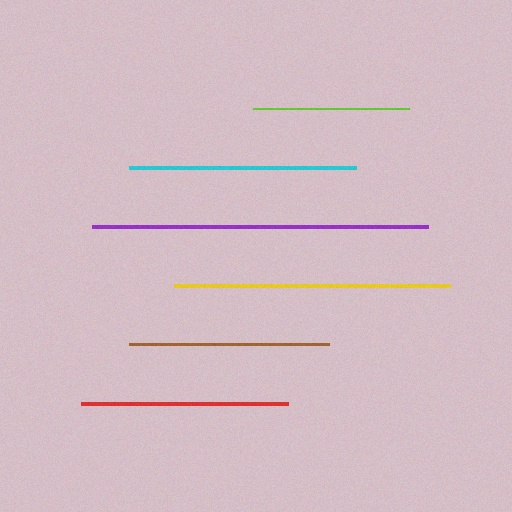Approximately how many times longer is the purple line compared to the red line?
The purple line is approximately 1.6 times the length of the red line.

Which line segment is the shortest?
The lime line is the shortest at approximately 156 pixels.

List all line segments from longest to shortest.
From longest to shortest: purple, yellow, cyan, red, brown, lime.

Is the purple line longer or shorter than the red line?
The purple line is longer than the red line.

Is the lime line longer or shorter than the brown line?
The brown line is longer than the lime line.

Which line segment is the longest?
The purple line is the longest at approximately 336 pixels.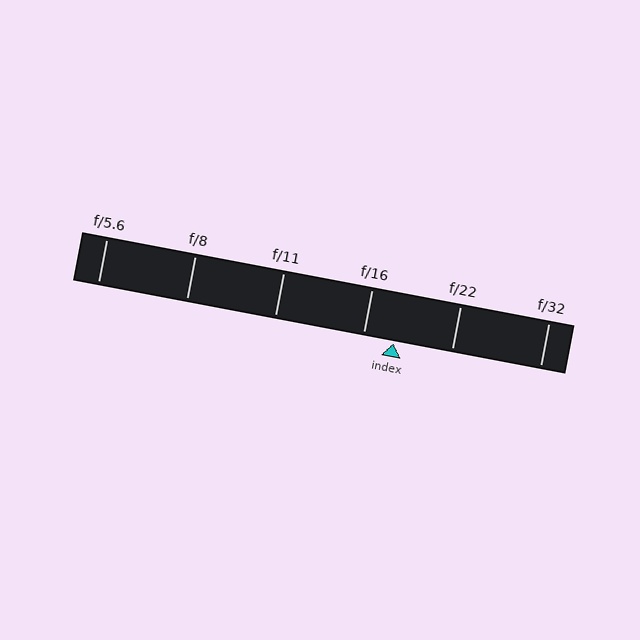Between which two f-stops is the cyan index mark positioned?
The index mark is between f/16 and f/22.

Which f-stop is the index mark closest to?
The index mark is closest to f/16.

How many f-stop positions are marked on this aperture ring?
There are 6 f-stop positions marked.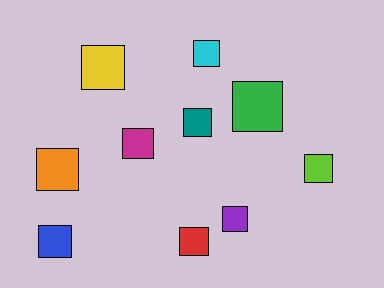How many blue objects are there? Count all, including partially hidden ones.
There is 1 blue object.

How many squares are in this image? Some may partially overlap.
There are 10 squares.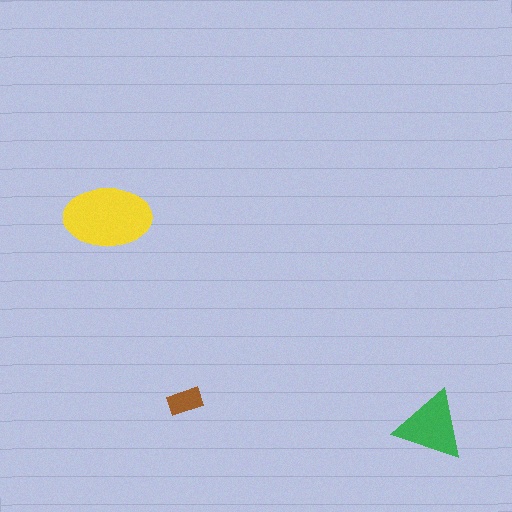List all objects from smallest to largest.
The brown rectangle, the green triangle, the yellow ellipse.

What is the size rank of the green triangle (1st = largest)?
2nd.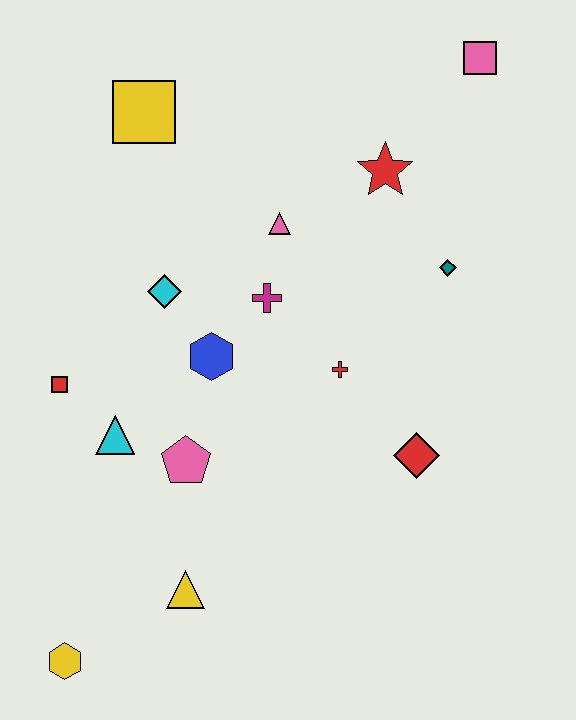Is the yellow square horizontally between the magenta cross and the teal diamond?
No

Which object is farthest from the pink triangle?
The yellow hexagon is farthest from the pink triangle.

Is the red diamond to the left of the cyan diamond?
No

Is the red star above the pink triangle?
Yes